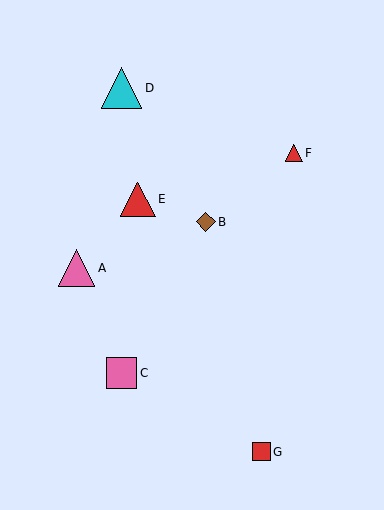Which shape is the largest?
The cyan triangle (labeled D) is the largest.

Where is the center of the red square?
The center of the red square is at (261, 452).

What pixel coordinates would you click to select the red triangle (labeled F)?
Click at (294, 153) to select the red triangle F.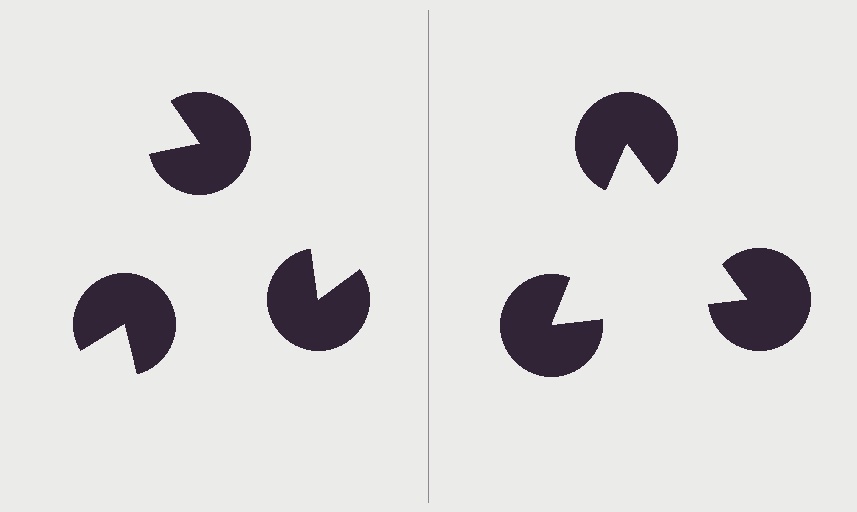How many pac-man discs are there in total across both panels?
6 — 3 on each side.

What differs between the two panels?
The pac-man discs are positioned identically on both sides; only the wedge orientations differ. On the right they align to a triangle; on the left they are misaligned.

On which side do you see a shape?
An illusory triangle appears on the right side. On the left side the wedge cuts are rotated, so no coherent shape forms.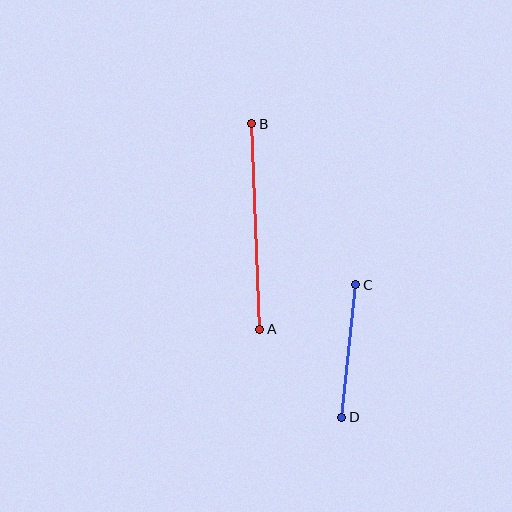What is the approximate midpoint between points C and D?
The midpoint is at approximately (349, 351) pixels.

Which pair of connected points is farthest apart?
Points A and B are farthest apart.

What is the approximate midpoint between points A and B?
The midpoint is at approximately (256, 226) pixels.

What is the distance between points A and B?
The distance is approximately 205 pixels.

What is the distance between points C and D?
The distance is approximately 133 pixels.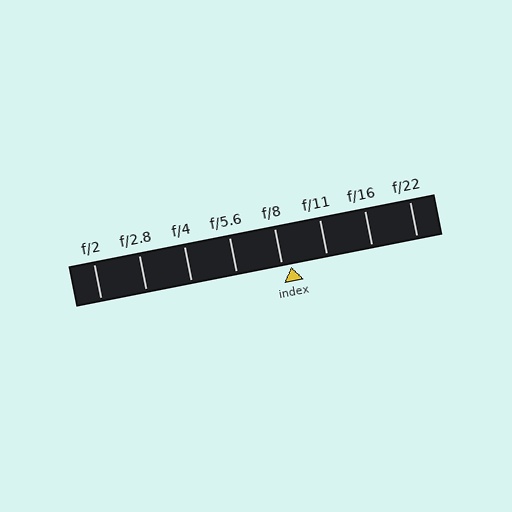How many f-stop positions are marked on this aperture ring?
There are 8 f-stop positions marked.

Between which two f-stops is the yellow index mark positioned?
The index mark is between f/8 and f/11.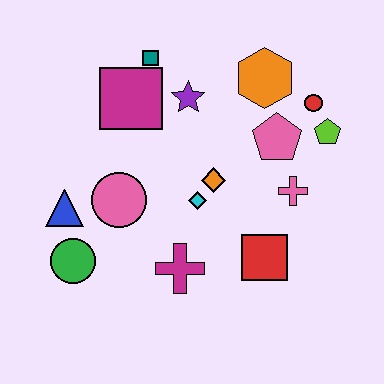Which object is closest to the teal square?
The magenta square is closest to the teal square.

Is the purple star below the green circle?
No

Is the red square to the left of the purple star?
No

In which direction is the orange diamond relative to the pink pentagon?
The orange diamond is to the left of the pink pentagon.